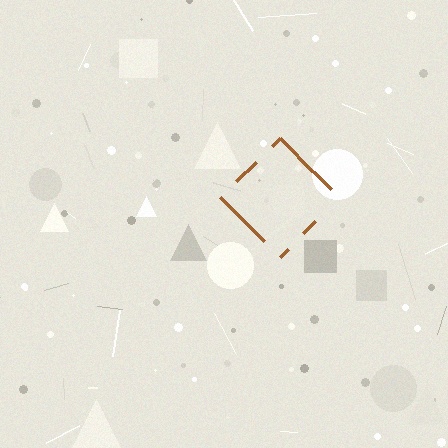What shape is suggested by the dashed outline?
The dashed outline suggests a diamond.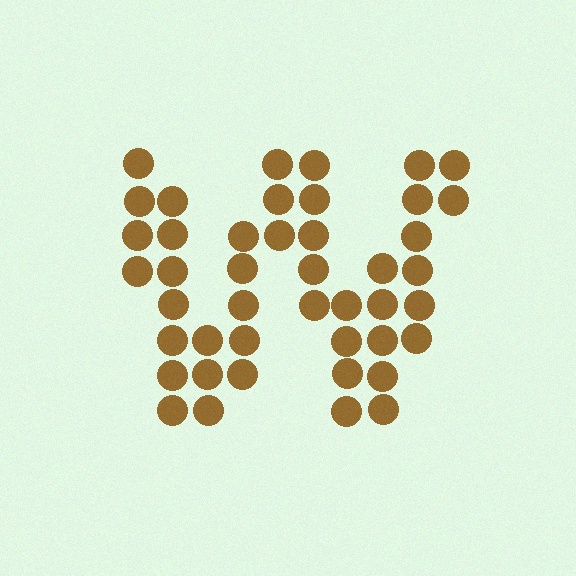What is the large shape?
The large shape is the letter W.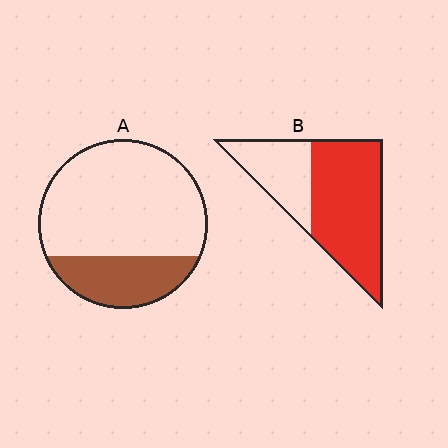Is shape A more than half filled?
No.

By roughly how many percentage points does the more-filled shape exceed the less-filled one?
By roughly 40 percentage points (B over A).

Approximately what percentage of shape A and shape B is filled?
A is approximately 25% and B is approximately 65%.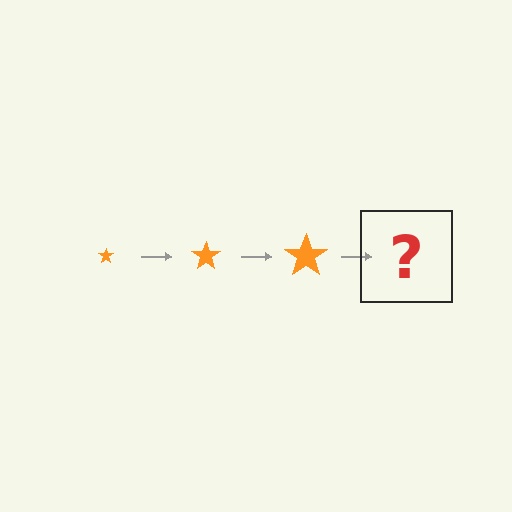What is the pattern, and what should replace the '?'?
The pattern is that the star gets progressively larger each step. The '?' should be an orange star, larger than the previous one.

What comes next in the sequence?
The next element should be an orange star, larger than the previous one.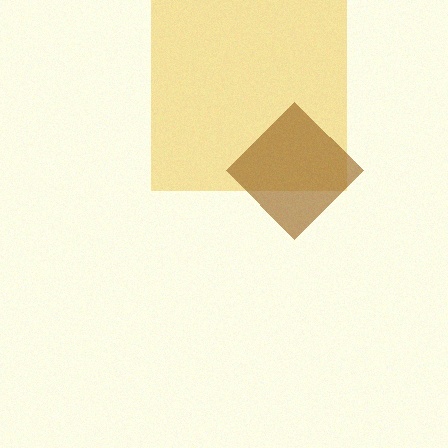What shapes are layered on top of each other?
The layered shapes are: a yellow square, a brown diamond.